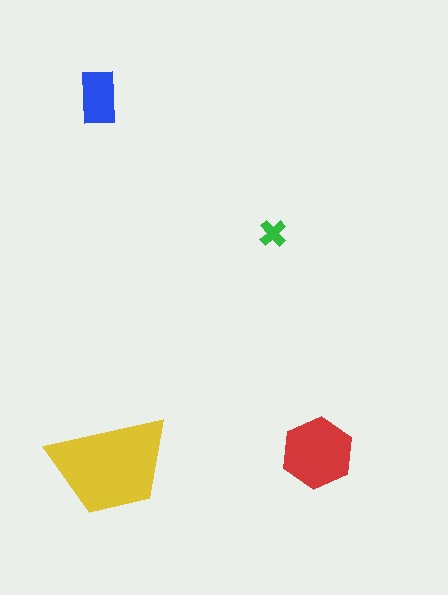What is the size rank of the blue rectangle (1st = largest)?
3rd.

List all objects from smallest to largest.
The green cross, the blue rectangle, the red hexagon, the yellow trapezoid.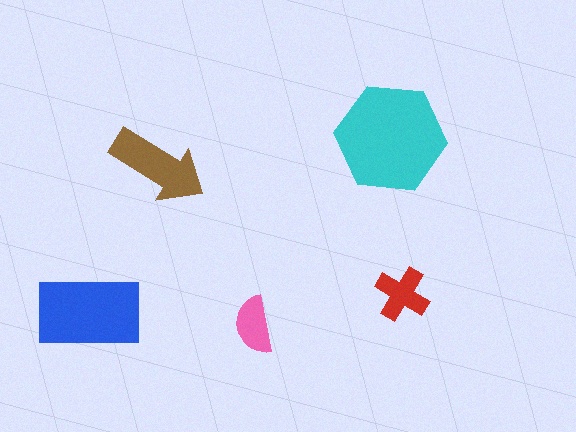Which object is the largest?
The cyan hexagon.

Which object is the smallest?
The pink semicircle.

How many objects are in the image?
There are 5 objects in the image.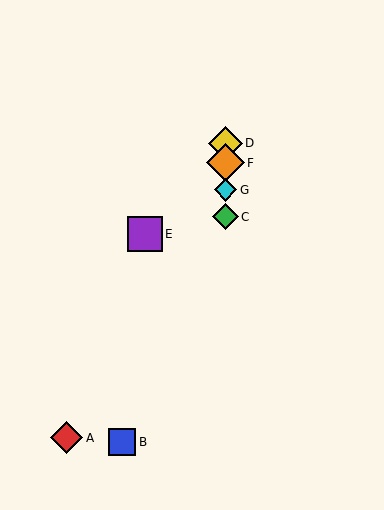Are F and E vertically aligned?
No, F is at x≈225 and E is at x≈145.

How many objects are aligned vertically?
4 objects (C, D, F, G) are aligned vertically.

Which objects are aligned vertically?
Objects C, D, F, G are aligned vertically.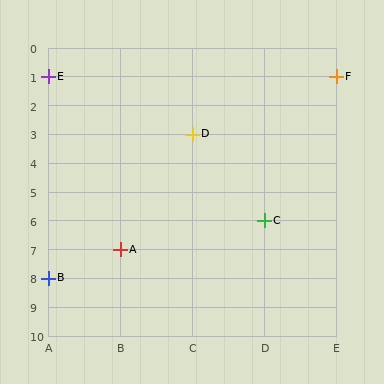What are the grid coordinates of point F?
Point F is at grid coordinates (E, 1).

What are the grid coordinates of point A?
Point A is at grid coordinates (B, 7).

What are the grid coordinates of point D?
Point D is at grid coordinates (C, 3).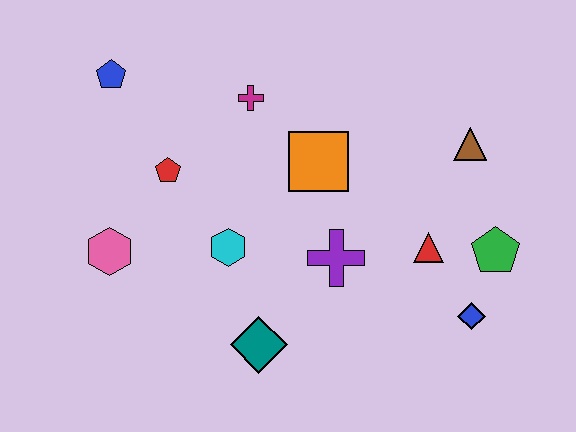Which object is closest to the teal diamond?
The cyan hexagon is closest to the teal diamond.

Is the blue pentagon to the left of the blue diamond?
Yes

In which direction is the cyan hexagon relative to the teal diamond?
The cyan hexagon is above the teal diamond.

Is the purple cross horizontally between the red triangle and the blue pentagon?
Yes